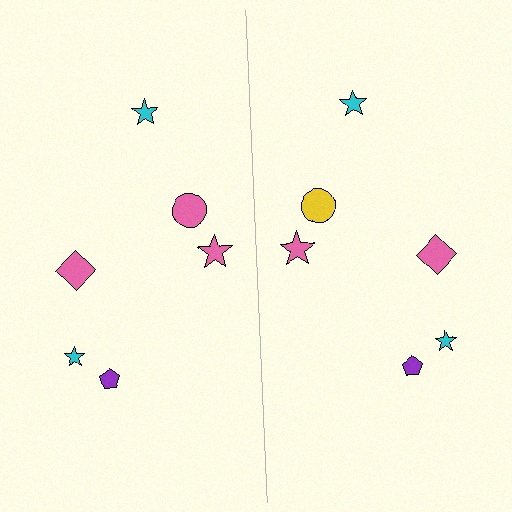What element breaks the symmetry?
The yellow circle on the right side breaks the symmetry — its mirror counterpart is pink.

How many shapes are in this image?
There are 12 shapes in this image.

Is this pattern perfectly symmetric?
No, the pattern is not perfectly symmetric. The yellow circle on the right side breaks the symmetry — its mirror counterpart is pink.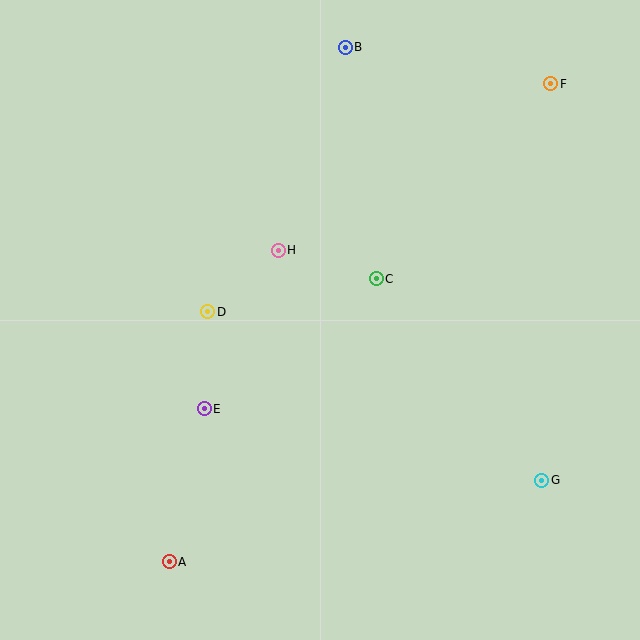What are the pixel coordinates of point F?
Point F is at (551, 84).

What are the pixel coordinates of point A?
Point A is at (169, 562).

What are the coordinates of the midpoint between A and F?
The midpoint between A and F is at (360, 323).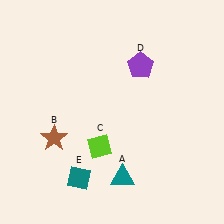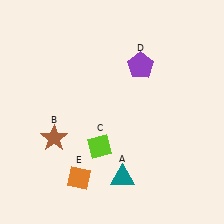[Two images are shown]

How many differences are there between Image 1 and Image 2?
There is 1 difference between the two images.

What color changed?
The diamond (E) changed from teal in Image 1 to orange in Image 2.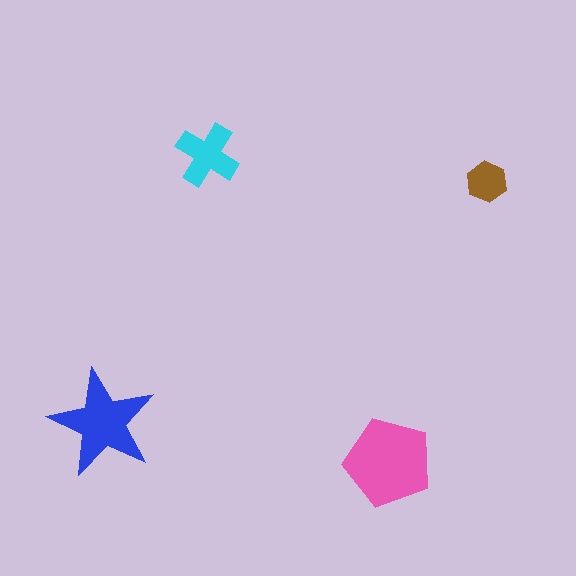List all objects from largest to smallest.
The pink pentagon, the blue star, the cyan cross, the brown hexagon.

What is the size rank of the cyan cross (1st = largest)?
3rd.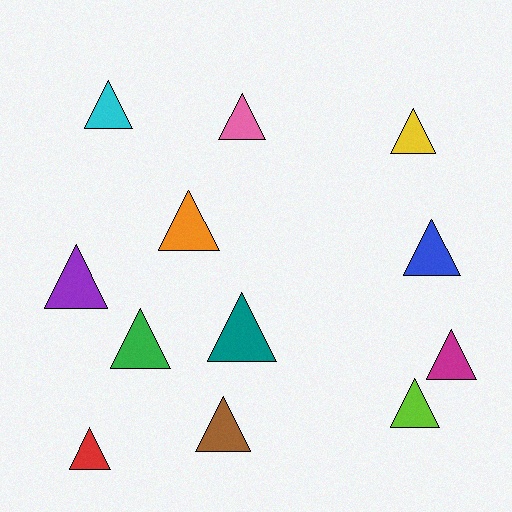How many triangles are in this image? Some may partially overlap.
There are 12 triangles.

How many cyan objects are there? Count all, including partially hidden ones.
There is 1 cyan object.